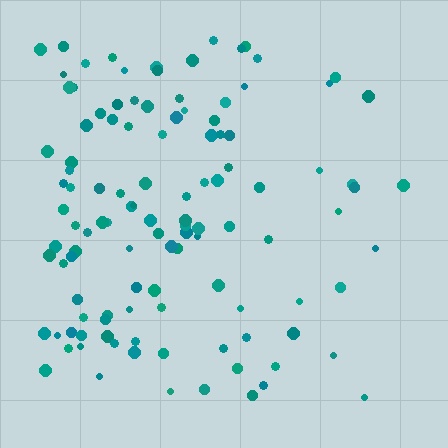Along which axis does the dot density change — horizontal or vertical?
Horizontal.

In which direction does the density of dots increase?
From right to left, with the left side densest.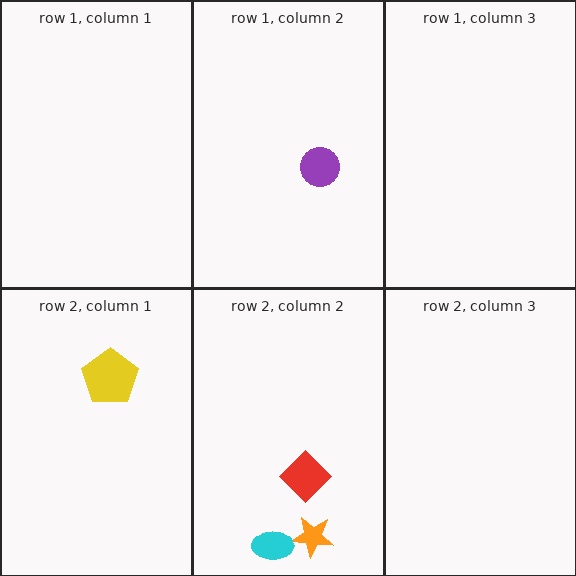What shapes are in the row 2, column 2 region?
The orange star, the red diamond, the cyan ellipse.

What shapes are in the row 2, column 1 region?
The yellow pentagon.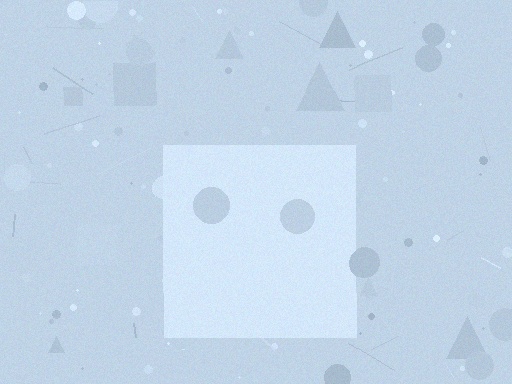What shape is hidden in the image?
A square is hidden in the image.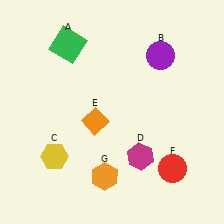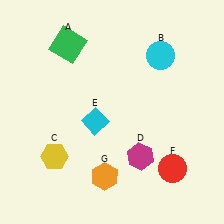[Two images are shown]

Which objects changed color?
B changed from purple to cyan. E changed from orange to cyan.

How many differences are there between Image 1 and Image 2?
There are 2 differences between the two images.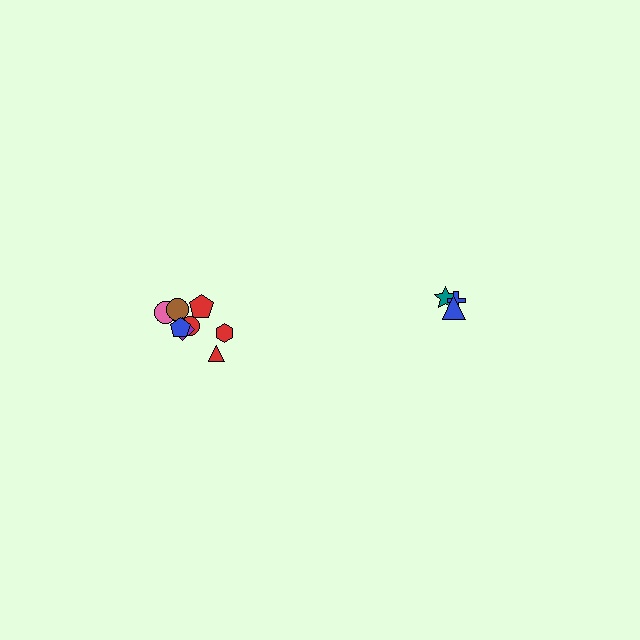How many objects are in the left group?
There are 8 objects.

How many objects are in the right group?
There are 3 objects.